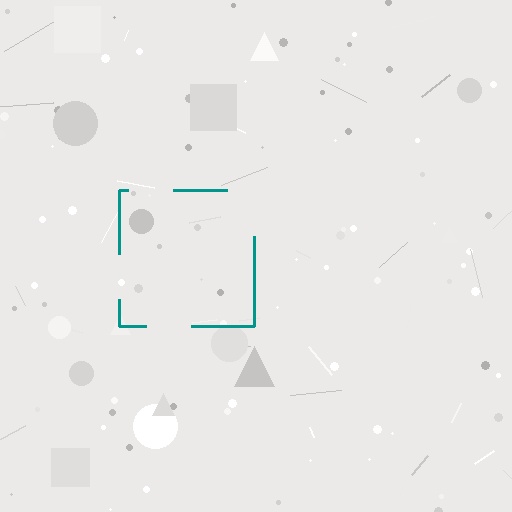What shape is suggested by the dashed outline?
The dashed outline suggests a square.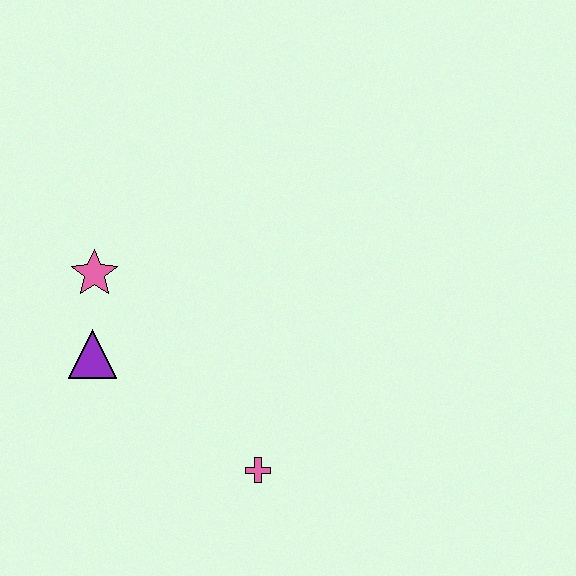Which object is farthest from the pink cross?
The pink star is farthest from the pink cross.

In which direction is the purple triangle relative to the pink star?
The purple triangle is below the pink star.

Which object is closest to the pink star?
The purple triangle is closest to the pink star.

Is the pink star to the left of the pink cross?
Yes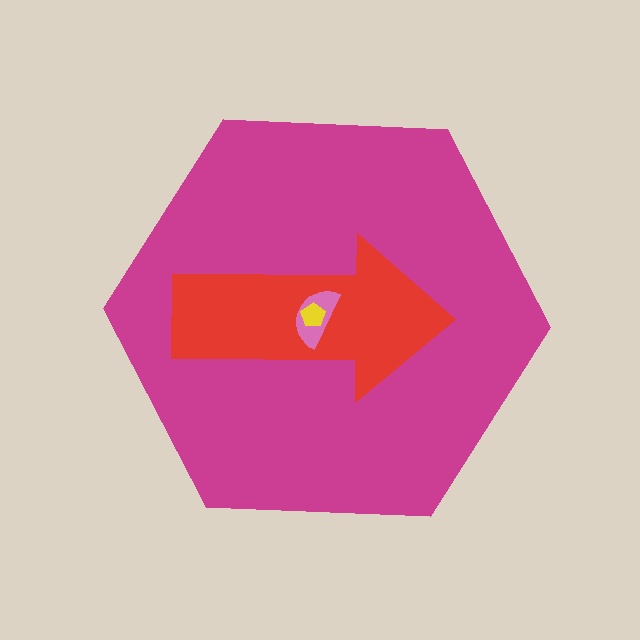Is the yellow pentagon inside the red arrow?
Yes.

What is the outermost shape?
The magenta hexagon.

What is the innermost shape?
The yellow pentagon.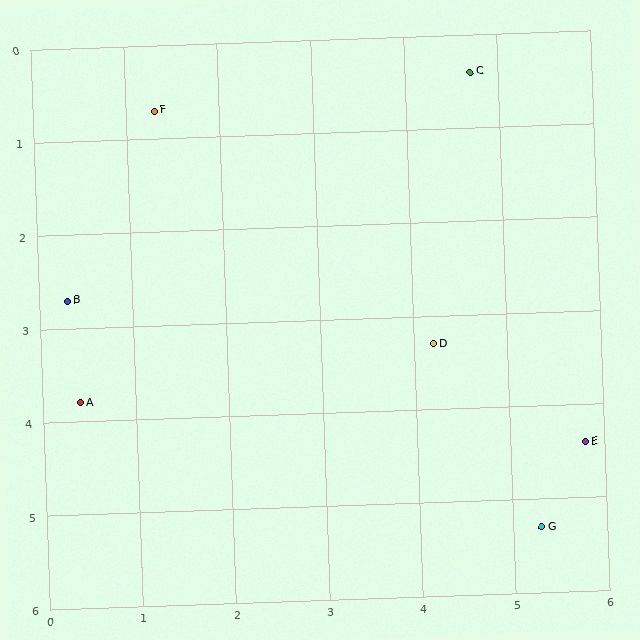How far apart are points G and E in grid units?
Points G and E are about 1.0 grid units apart.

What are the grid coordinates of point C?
Point C is at approximately (4.7, 0.4).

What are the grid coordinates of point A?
Point A is at approximately (0.4, 3.8).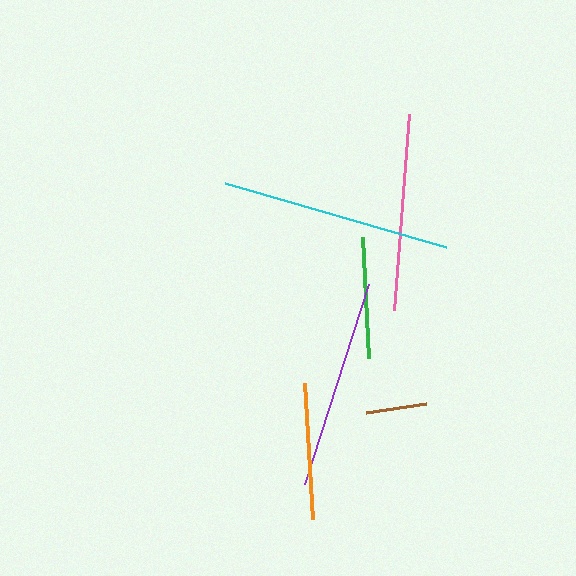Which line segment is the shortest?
The brown line is the shortest at approximately 61 pixels.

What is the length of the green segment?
The green segment is approximately 121 pixels long.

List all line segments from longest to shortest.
From longest to shortest: cyan, purple, pink, orange, green, brown.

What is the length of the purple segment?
The purple segment is approximately 210 pixels long.